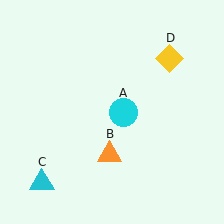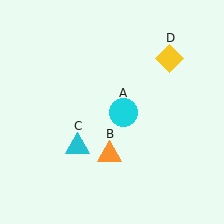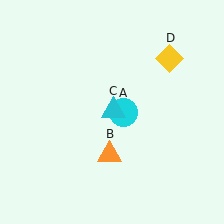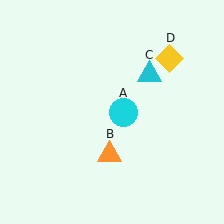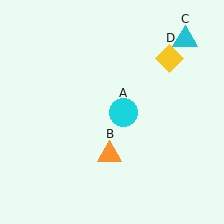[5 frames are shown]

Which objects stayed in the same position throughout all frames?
Cyan circle (object A) and orange triangle (object B) and yellow diamond (object D) remained stationary.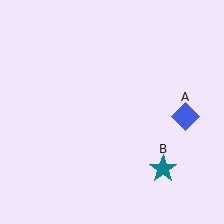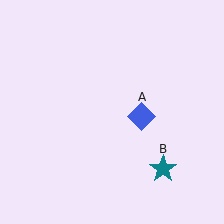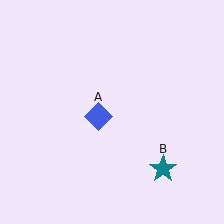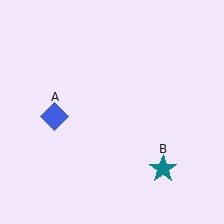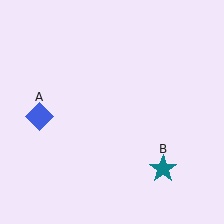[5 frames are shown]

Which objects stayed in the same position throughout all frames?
Teal star (object B) remained stationary.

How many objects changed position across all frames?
1 object changed position: blue diamond (object A).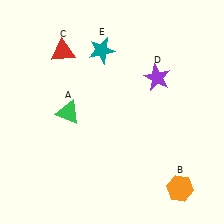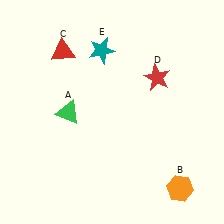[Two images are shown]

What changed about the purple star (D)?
In Image 1, D is purple. In Image 2, it changed to red.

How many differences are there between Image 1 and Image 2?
There is 1 difference between the two images.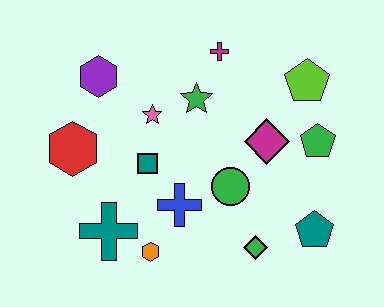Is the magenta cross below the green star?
No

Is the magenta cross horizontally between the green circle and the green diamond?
No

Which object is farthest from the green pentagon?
The red hexagon is farthest from the green pentagon.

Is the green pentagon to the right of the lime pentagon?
Yes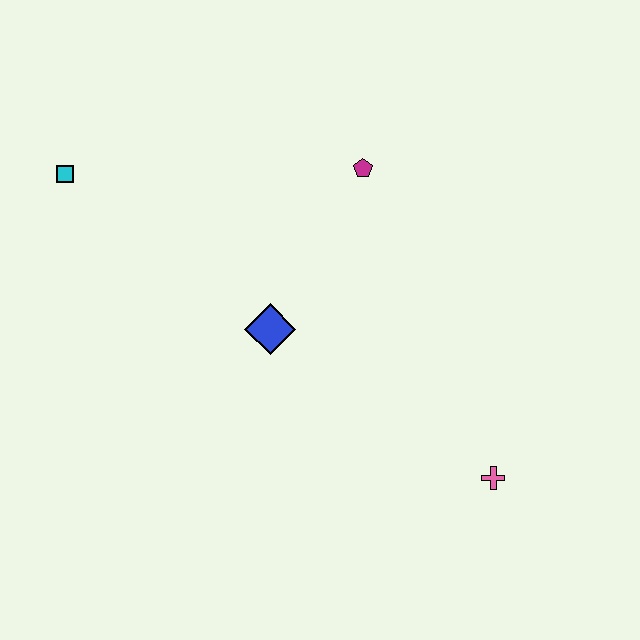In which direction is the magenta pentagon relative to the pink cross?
The magenta pentagon is above the pink cross.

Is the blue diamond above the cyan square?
No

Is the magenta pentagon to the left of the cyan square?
No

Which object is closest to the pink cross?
The blue diamond is closest to the pink cross.